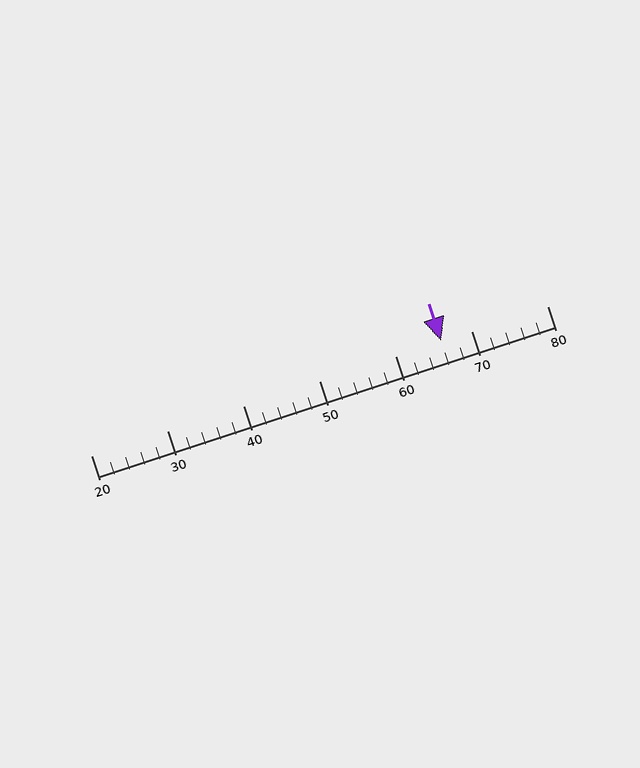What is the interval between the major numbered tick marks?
The major tick marks are spaced 10 units apart.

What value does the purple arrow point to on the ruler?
The purple arrow points to approximately 66.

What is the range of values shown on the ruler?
The ruler shows values from 20 to 80.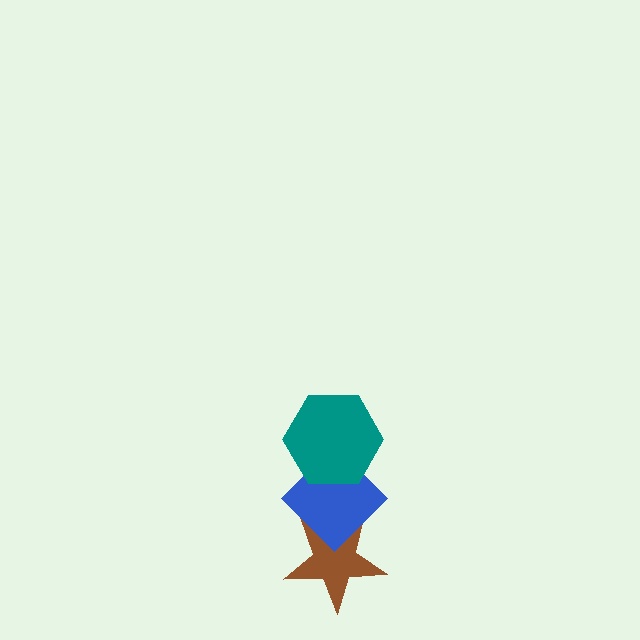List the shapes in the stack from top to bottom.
From top to bottom: the teal hexagon, the blue diamond, the brown star.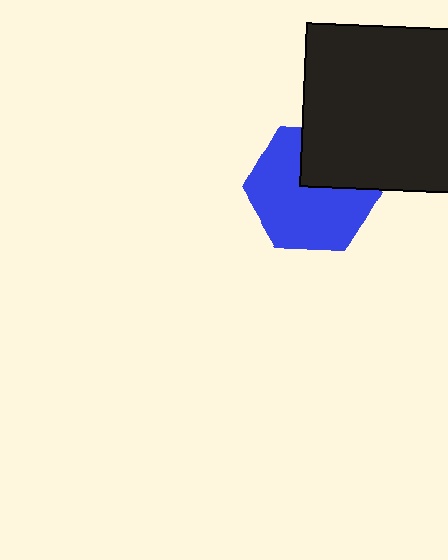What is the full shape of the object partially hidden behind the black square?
The partially hidden object is a blue hexagon.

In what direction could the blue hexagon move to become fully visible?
The blue hexagon could move down. That would shift it out from behind the black square entirely.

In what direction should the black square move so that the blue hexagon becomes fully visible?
The black square should move up. That is the shortest direction to clear the overlap and leave the blue hexagon fully visible.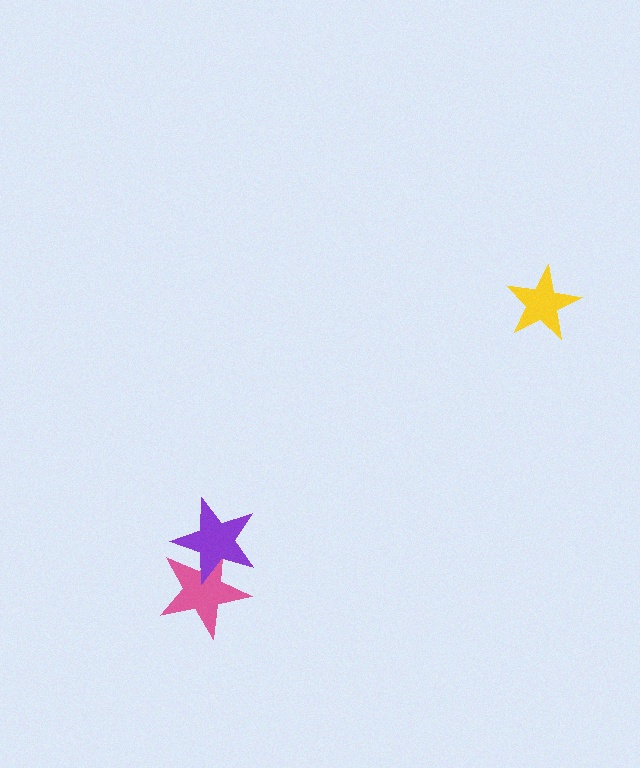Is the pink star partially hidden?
Yes, it is partially covered by another shape.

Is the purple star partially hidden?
No, no other shape covers it.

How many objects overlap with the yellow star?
0 objects overlap with the yellow star.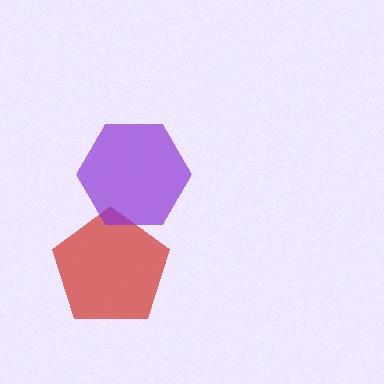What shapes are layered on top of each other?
The layered shapes are: a red pentagon, a purple hexagon.